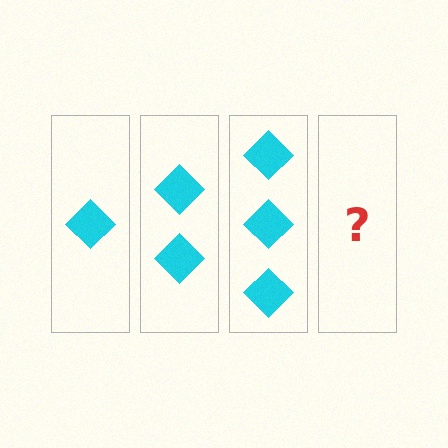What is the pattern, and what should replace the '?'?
The pattern is that each step adds one more diamond. The '?' should be 4 diamonds.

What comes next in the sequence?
The next element should be 4 diamonds.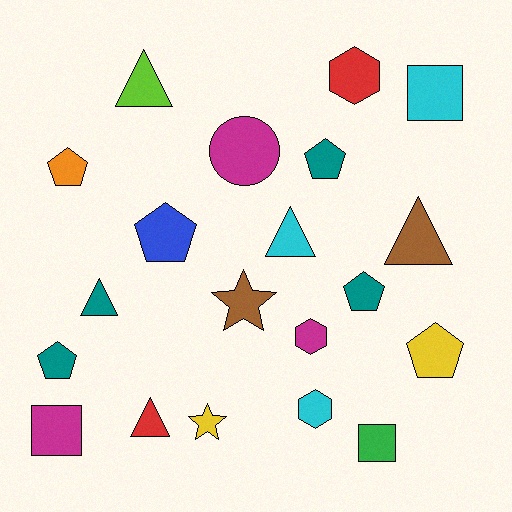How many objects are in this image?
There are 20 objects.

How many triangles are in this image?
There are 5 triangles.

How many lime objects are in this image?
There is 1 lime object.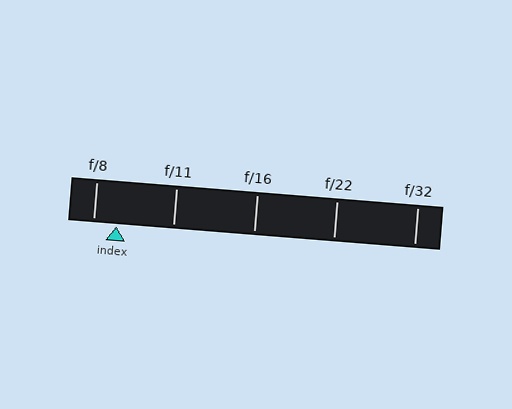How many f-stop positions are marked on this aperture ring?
There are 5 f-stop positions marked.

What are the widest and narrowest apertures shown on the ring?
The widest aperture shown is f/8 and the narrowest is f/32.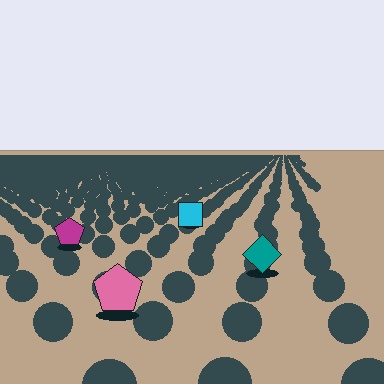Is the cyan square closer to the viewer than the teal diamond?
No. The teal diamond is closer — you can tell from the texture gradient: the ground texture is coarser near it.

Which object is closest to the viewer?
The pink pentagon is closest. The texture marks near it are larger and more spread out.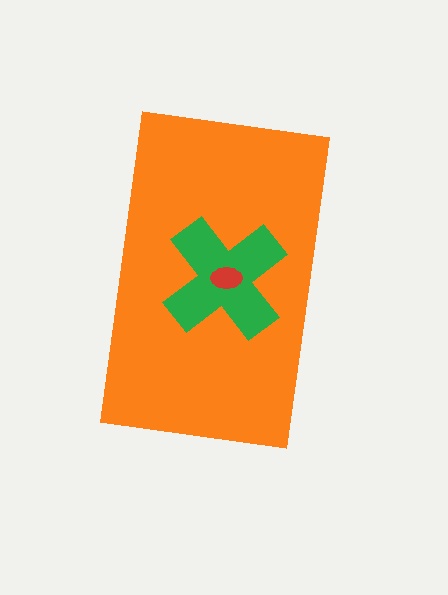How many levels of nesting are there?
3.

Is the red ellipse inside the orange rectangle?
Yes.